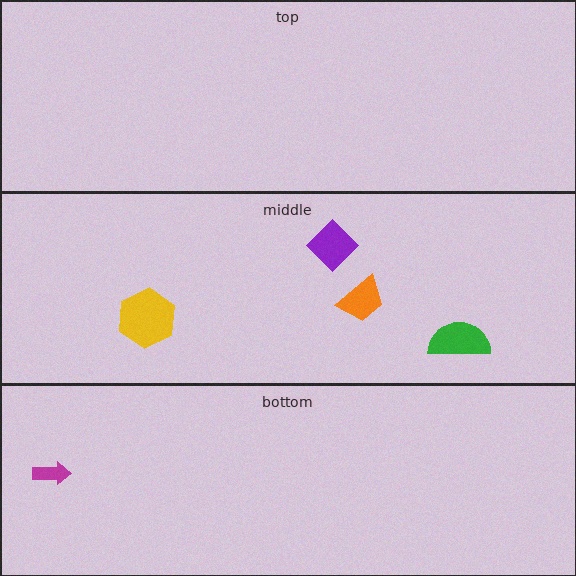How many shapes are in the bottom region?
1.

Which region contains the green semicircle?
The middle region.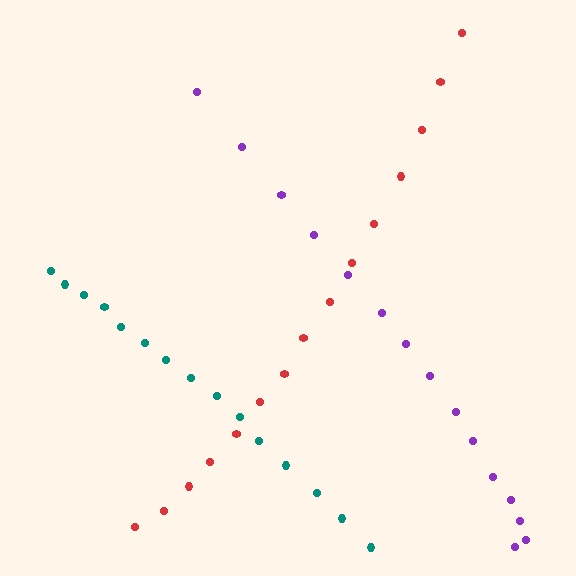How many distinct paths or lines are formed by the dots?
There are 3 distinct paths.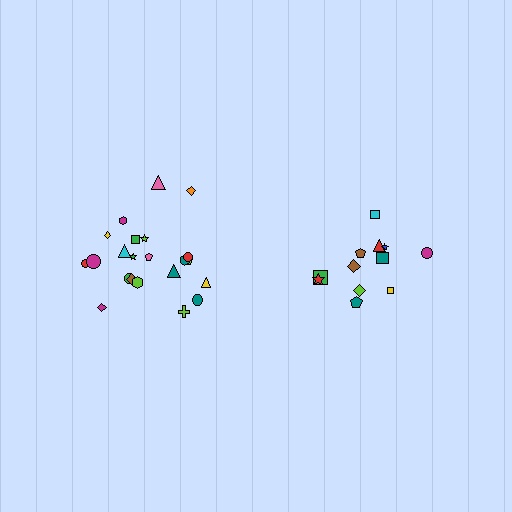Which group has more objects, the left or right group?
The left group.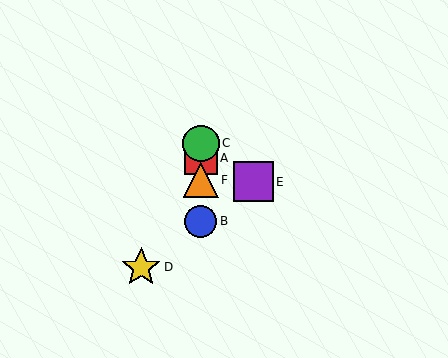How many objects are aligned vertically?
4 objects (A, B, C, F) are aligned vertically.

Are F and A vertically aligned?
Yes, both are at x≈201.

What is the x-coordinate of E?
Object E is at x≈253.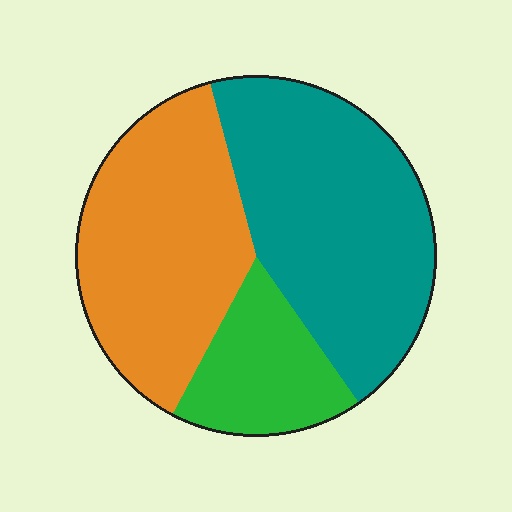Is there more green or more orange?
Orange.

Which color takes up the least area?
Green, at roughly 15%.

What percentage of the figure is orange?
Orange takes up about three eighths (3/8) of the figure.